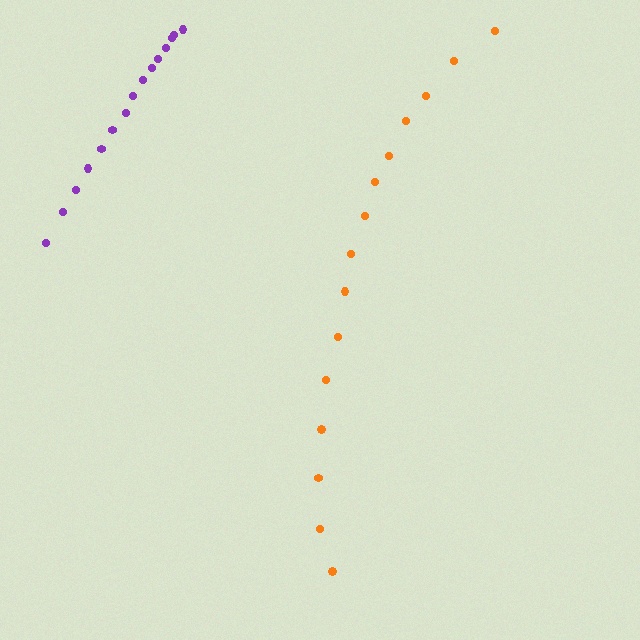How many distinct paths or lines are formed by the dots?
There are 2 distinct paths.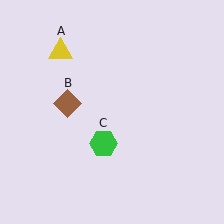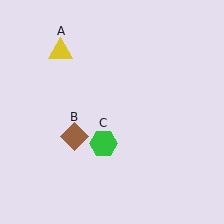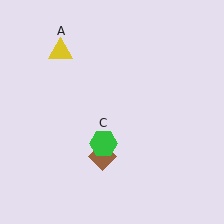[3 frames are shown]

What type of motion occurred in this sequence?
The brown diamond (object B) rotated counterclockwise around the center of the scene.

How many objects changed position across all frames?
1 object changed position: brown diamond (object B).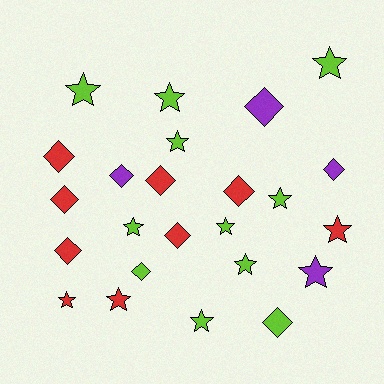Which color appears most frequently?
Lime, with 11 objects.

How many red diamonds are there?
There are 6 red diamonds.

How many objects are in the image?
There are 24 objects.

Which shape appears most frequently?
Star, with 13 objects.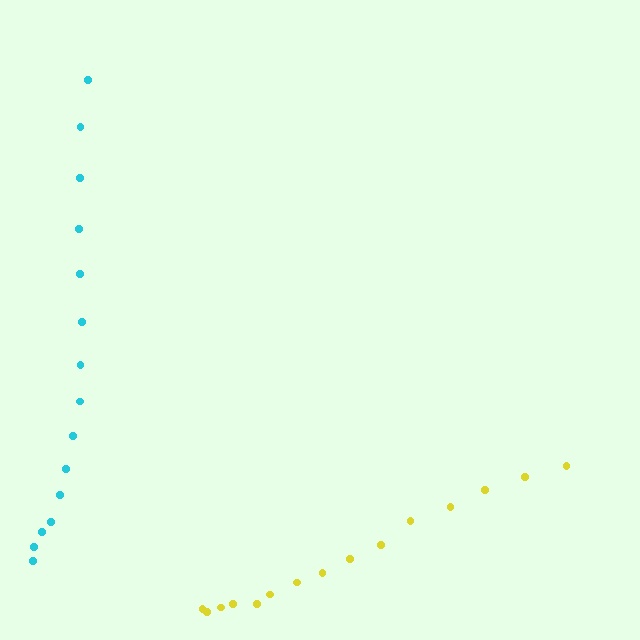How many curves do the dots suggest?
There are 2 distinct paths.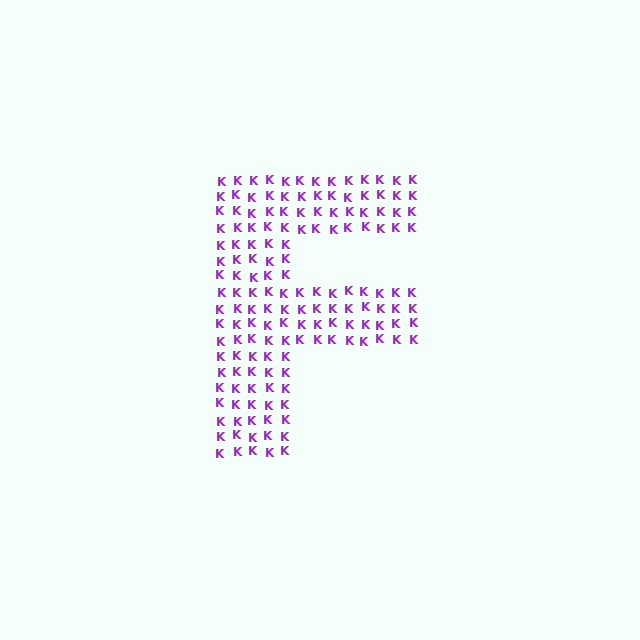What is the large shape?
The large shape is the letter F.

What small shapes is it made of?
It is made of small letter K's.